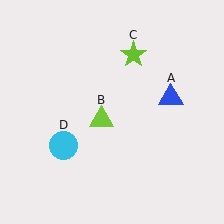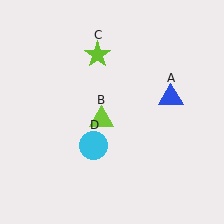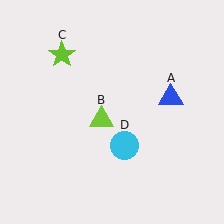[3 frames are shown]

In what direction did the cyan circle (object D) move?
The cyan circle (object D) moved right.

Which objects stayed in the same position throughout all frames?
Blue triangle (object A) and lime triangle (object B) remained stationary.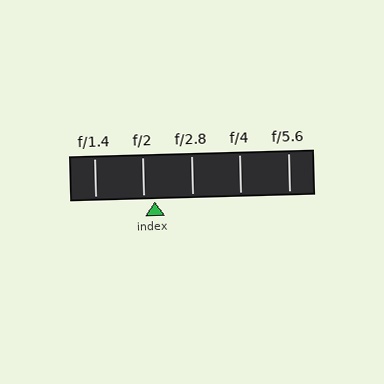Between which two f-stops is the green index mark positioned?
The index mark is between f/2 and f/2.8.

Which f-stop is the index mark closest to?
The index mark is closest to f/2.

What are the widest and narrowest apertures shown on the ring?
The widest aperture shown is f/1.4 and the narrowest is f/5.6.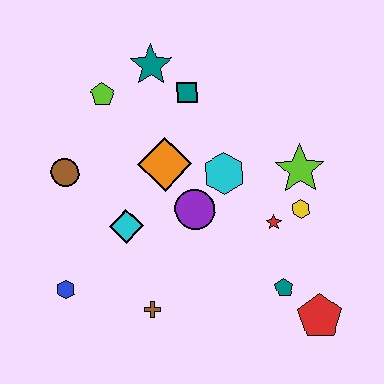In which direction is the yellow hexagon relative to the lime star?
The yellow hexagon is below the lime star.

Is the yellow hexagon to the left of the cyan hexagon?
No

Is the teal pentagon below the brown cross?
No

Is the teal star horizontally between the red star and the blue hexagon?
Yes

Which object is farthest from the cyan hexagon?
The blue hexagon is farthest from the cyan hexagon.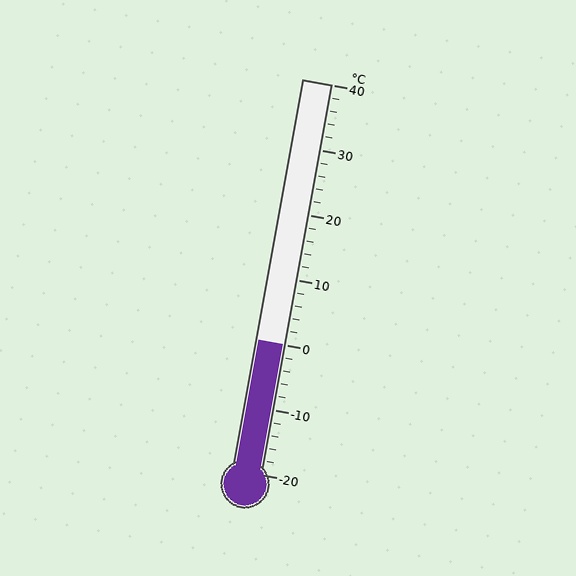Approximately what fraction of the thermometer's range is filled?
The thermometer is filled to approximately 35% of its range.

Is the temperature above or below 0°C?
The temperature is at 0°C.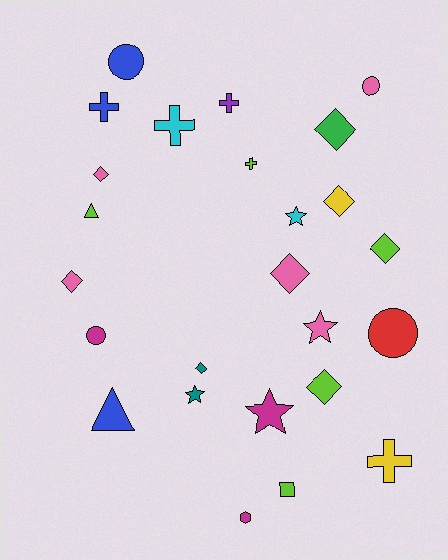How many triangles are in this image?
There are 2 triangles.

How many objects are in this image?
There are 25 objects.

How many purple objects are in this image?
There is 1 purple object.